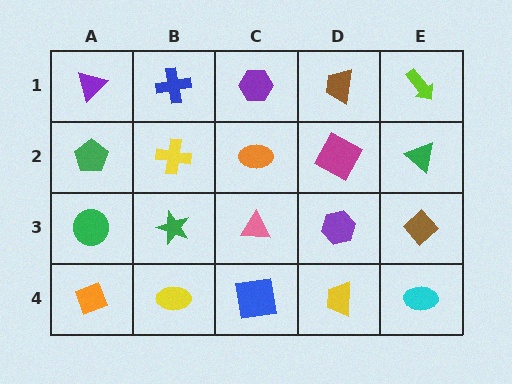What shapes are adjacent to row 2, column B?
A blue cross (row 1, column B), a green star (row 3, column B), a green pentagon (row 2, column A), an orange ellipse (row 2, column C).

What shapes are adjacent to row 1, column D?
A magenta square (row 2, column D), a purple hexagon (row 1, column C), a lime arrow (row 1, column E).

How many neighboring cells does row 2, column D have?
4.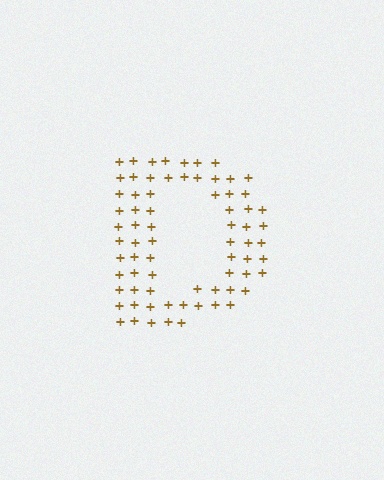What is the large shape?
The large shape is the letter D.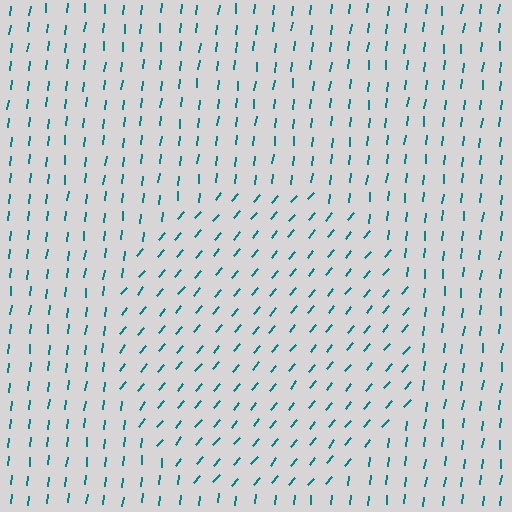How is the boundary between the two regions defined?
The boundary is defined purely by a change in line orientation (approximately 34 degrees difference). All lines are the same color and thickness.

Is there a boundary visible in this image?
Yes, there is a texture boundary formed by a change in line orientation.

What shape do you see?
I see a circle.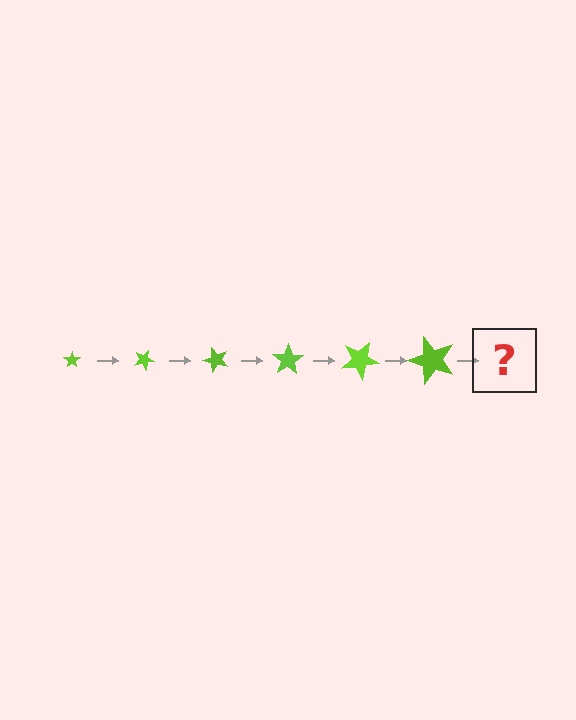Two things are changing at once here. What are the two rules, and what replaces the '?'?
The two rules are that the star grows larger each step and it rotates 25 degrees each step. The '?' should be a star, larger than the previous one and rotated 150 degrees from the start.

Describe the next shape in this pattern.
It should be a star, larger than the previous one and rotated 150 degrees from the start.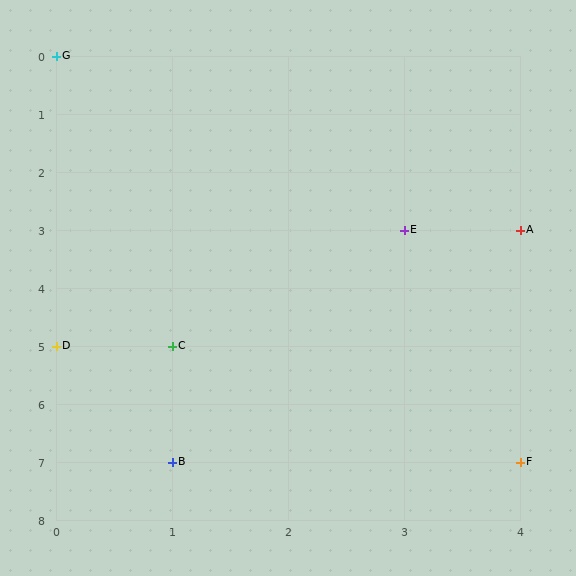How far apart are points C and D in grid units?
Points C and D are 1 column apart.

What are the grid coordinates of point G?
Point G is at grid coordinates (0, 0).